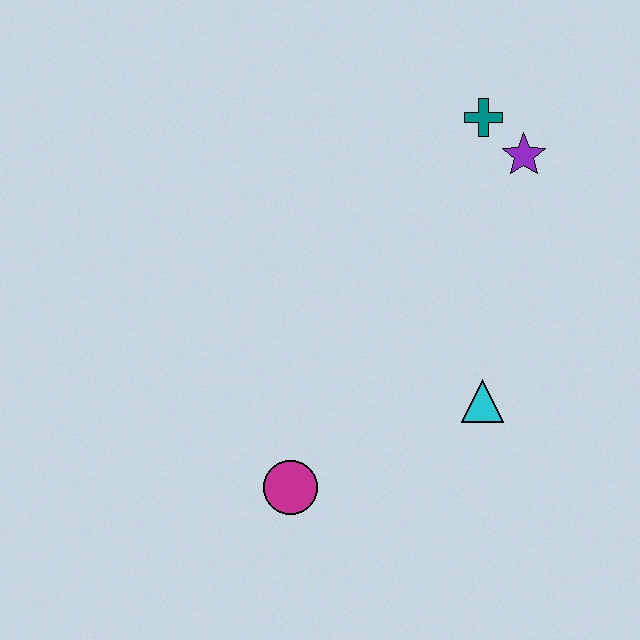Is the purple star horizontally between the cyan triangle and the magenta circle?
No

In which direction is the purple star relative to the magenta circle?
The purple star is above the magenta circle.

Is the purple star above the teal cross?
No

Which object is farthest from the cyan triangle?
The teal cross is farthest from the cyan triangle.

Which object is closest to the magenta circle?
The cyan triangle is closest to the magenta circle.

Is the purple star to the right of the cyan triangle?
Yes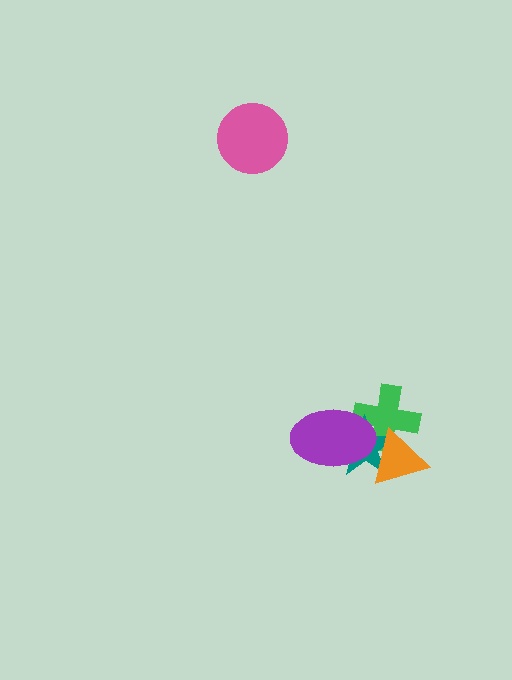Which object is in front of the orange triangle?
The purple ellipse is in front of the orange triangle.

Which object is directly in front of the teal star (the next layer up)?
The orange triangle is directly in front of the teal star.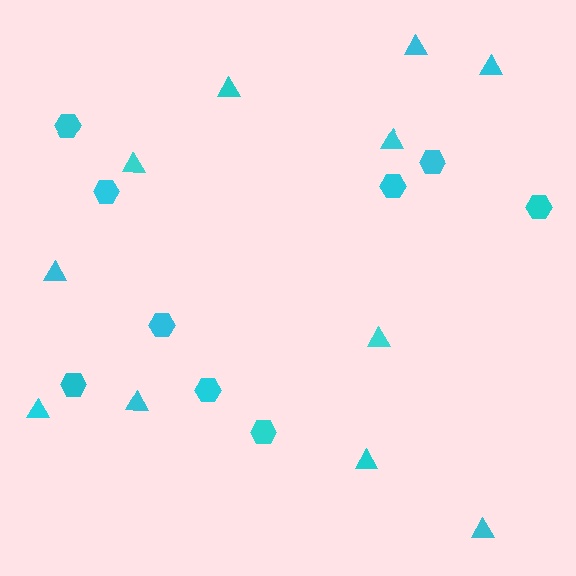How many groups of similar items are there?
There are 2 groups: one group of hexagons (9) and one group of triangles (11).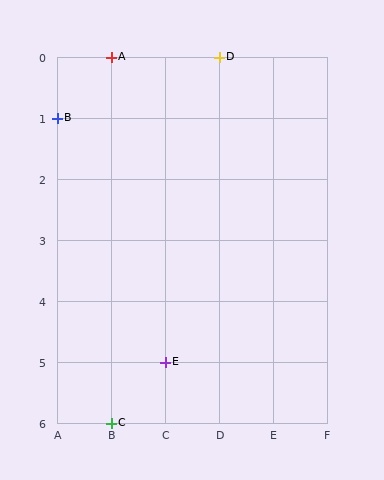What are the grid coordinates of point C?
Point C is at grid coordinates (B, 6).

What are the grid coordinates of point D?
Point D is at grid coordinates (D, 0).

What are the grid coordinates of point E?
Point E is at grid coordinates (C, 5).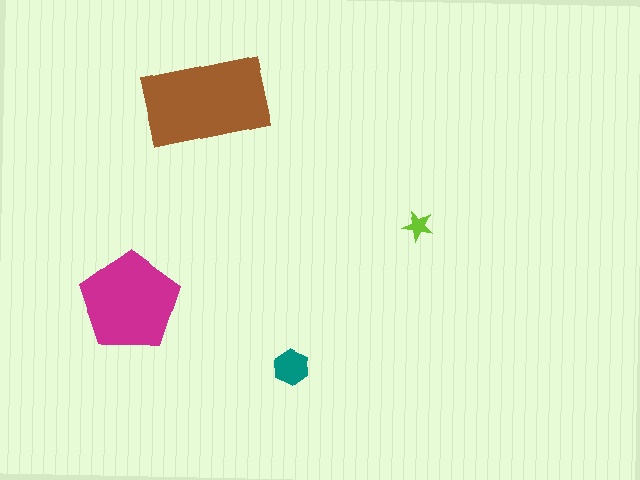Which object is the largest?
The brown rectangle.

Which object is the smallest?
The lime star.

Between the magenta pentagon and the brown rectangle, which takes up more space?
The brown rectangle.